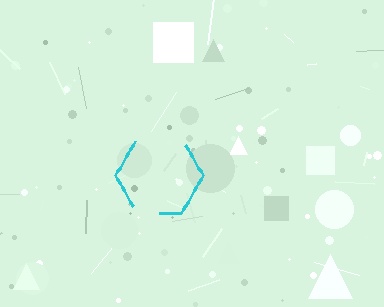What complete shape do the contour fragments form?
The contour fragments form a hexagon.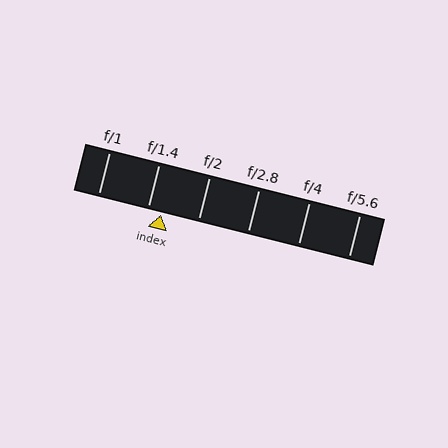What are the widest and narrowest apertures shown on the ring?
The widest aperture shown is f/1 and the narrowest is f/5.6.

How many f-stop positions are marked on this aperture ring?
There are 6 f-stop positions marked.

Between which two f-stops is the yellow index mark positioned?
The index mark is between f/1.4 and f/2.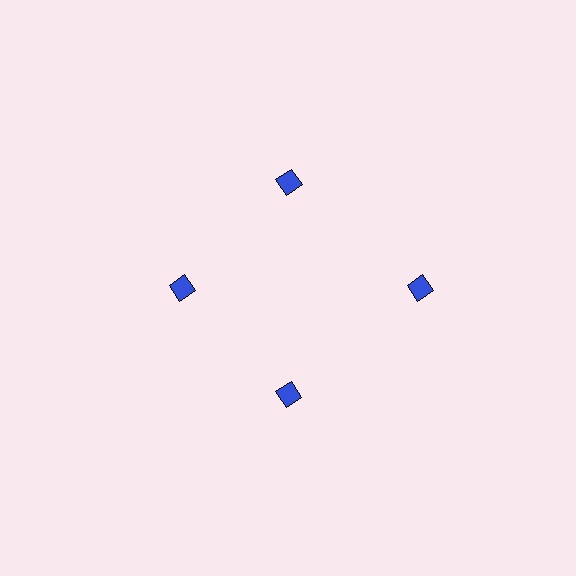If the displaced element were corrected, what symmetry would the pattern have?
It would have 4-fold rotational symmetry — the pattern would map onto itself every 90 degrees.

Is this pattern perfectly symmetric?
No. The 4 blue squares are arranged in a ring, but one element near the 3 o'clock position is pushed outward from the center, breaking the 4-fold rotational symmetry.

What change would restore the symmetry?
The symmetry would be restored by moving it inward, back onto the ring so that all 4 squares sit at equal angles and equal distance from the center.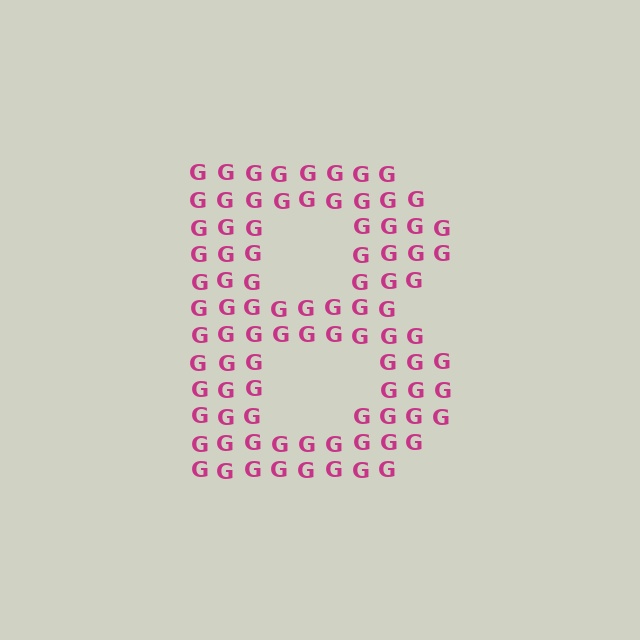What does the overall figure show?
The overall figure shows the letter B.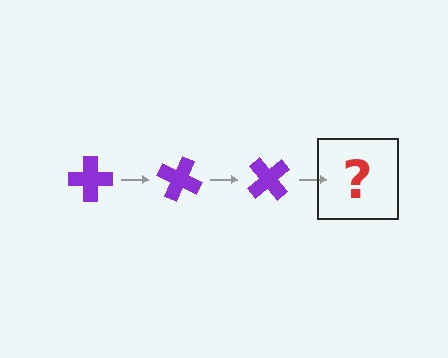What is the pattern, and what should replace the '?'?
The pattern is that the cross rotates 25 degrees each step. The '?' should be a purple cross rotated 75 degrees.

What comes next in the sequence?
The next element should be a purple cross rotated 75 degrees.